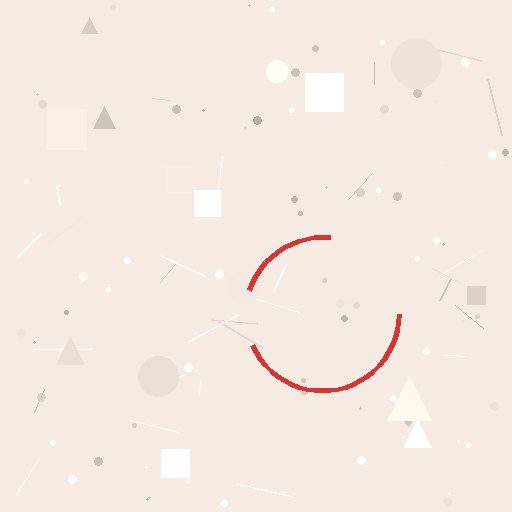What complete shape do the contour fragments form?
The contour fragments form a circle.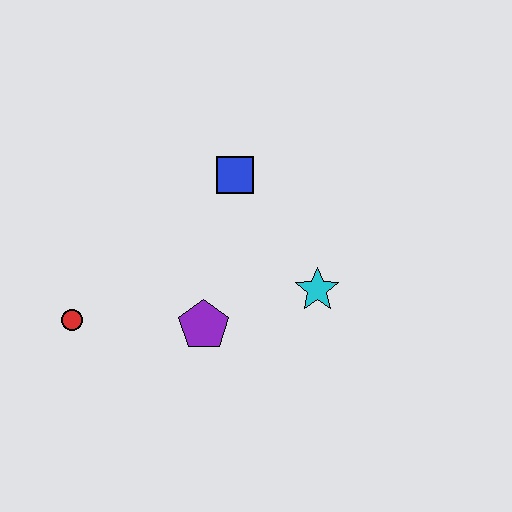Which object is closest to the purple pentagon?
The cyan star is closest to the purple pentagon.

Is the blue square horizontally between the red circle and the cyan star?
Yes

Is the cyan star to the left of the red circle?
No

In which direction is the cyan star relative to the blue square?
The cyan star is below the blue square.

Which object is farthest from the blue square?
The red circle is farthest from the blue square.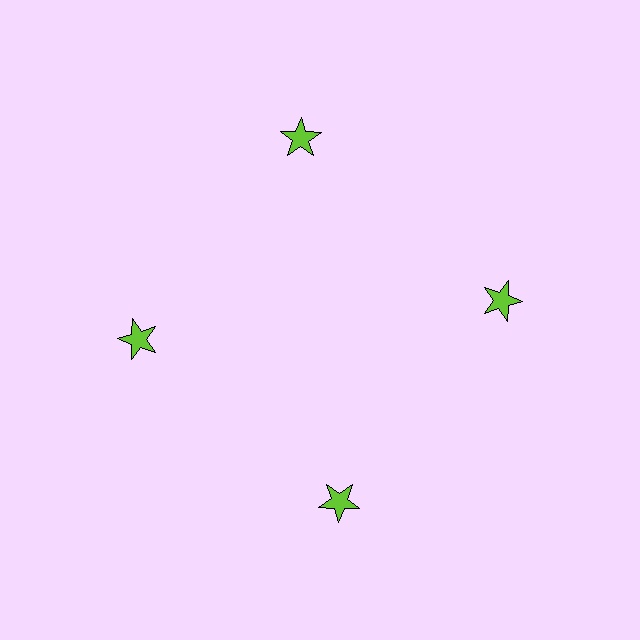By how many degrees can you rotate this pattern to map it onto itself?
The pattern maps onto itself every 90 degrees of rotation.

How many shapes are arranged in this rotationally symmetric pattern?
There are 4 shapes, arranged in 4 groups of 1.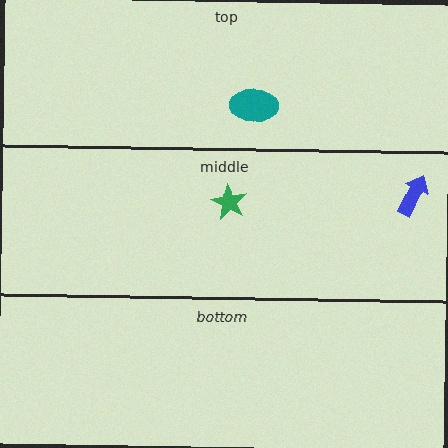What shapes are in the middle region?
The blue arrow, the green star.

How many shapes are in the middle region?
2.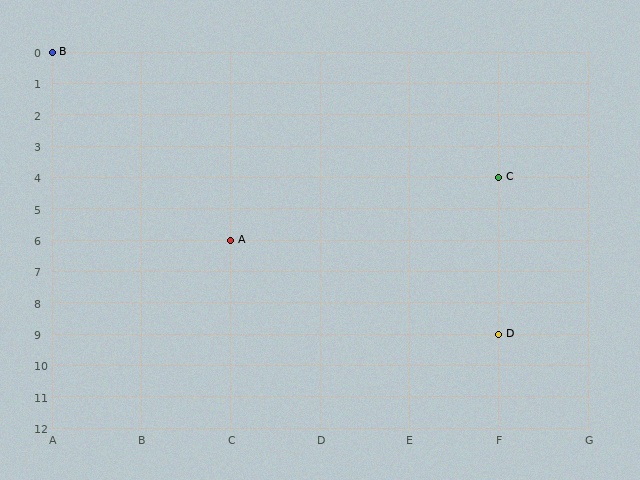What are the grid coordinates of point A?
Point A is at grid coordinates (C, 6).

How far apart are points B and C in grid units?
Points B and C are 5 columns and 4 rows apart (about 6.4 grid units diagonally).